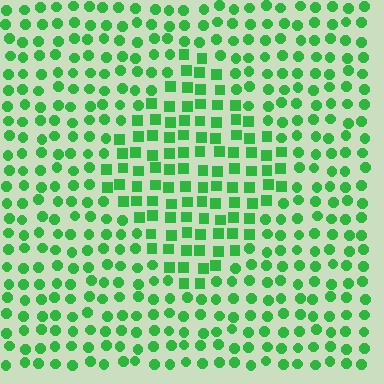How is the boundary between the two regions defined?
The boundary is defined by a change in element shape: squares inside vs. circles outside. All elements share the same color and spacing.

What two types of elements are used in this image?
The image uses squares inside the diamond region and circles outside it.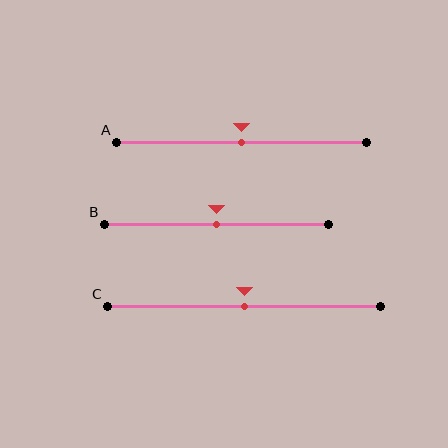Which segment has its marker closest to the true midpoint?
Segment A has its marker closest to the true midpoint.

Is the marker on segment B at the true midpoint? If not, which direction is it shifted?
Yes, the marker on segment B is at the true midpoint.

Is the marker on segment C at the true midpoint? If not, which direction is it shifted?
Yes, the marker on segment C is at the true midpoint.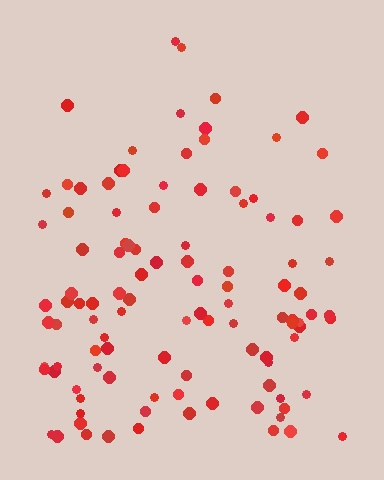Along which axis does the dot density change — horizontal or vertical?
Vertical.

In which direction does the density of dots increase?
From top to bottom, with the bottom side densest.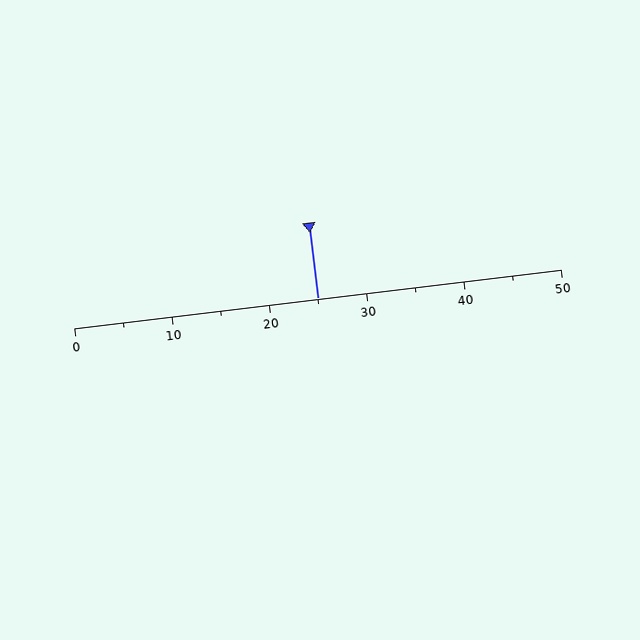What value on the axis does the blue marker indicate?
The marker indicates approximately 25.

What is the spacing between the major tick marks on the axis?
The major ticks are spaced 10 apart.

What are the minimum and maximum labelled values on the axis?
The axis runs from 0 to 50.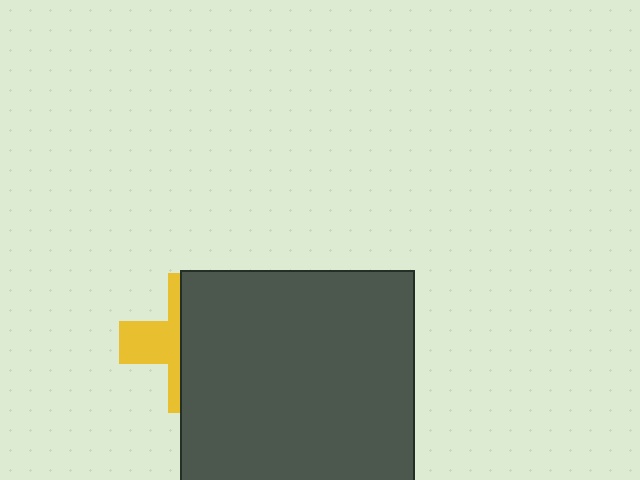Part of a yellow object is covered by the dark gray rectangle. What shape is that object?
It is a cross.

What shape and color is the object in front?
The object in front is a dark gray rectangle.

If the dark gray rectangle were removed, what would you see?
You would see the complete yellow cross.